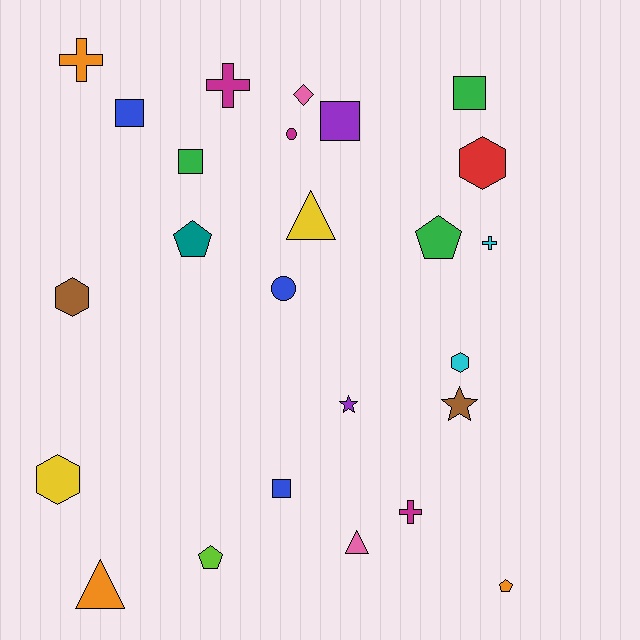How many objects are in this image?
There are 25 objects.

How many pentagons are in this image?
There are 4 pentagons.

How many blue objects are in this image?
There are 3 blue objects.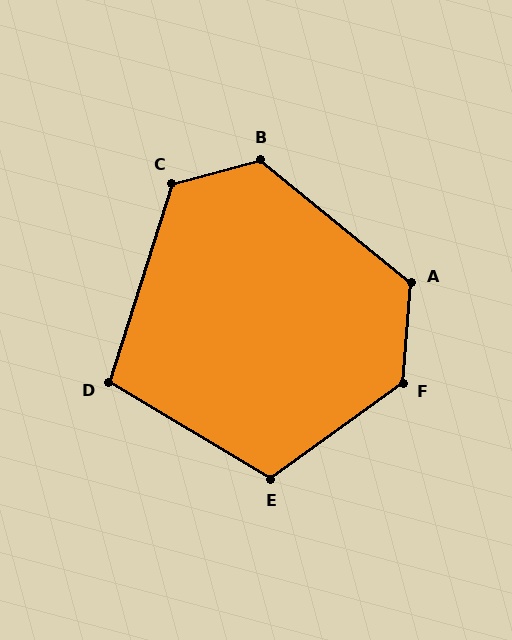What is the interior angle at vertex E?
Approximately 113 degrees (obtuse).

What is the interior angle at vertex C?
Approximately 123 degrees (obtuse).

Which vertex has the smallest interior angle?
D, at approximately 103 degrees.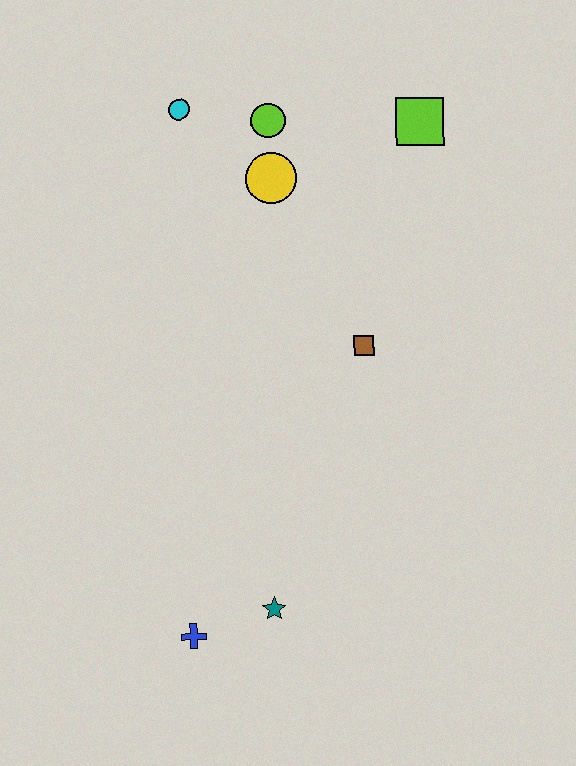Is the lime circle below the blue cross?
No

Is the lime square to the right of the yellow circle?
Yes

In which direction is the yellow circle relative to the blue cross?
The yellow circle is above the blue cross.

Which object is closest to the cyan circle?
The lime circle is closest to the cyan circle.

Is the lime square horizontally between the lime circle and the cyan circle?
No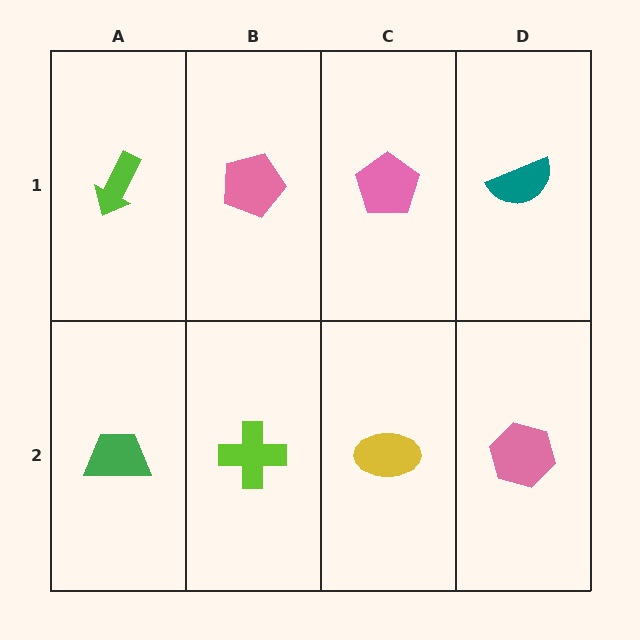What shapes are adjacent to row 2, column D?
A teal semicircle (row 1, column D), a yellow ellipse (row 2, column C).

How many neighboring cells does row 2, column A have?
2.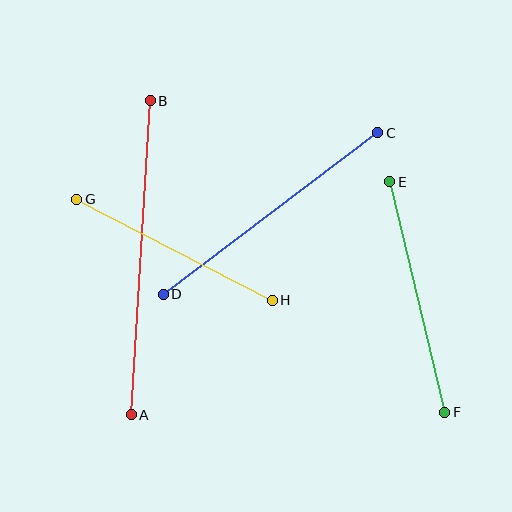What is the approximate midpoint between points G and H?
The midpoint is at approximately (174, 250) pixels.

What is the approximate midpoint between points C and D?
The midpoint is at approximately (271, 213) pixels.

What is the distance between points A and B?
The distance is approximately 314 pixels.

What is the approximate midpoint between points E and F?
The midpoint is at approximately (417, 297) pixels.